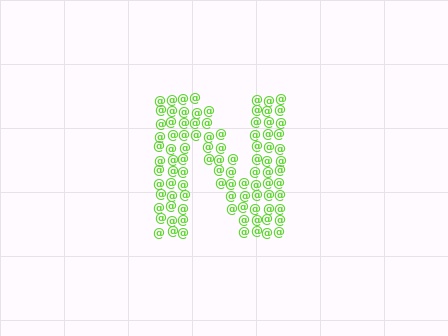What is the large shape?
The large shape is the letter N.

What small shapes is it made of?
It is made of small at signs.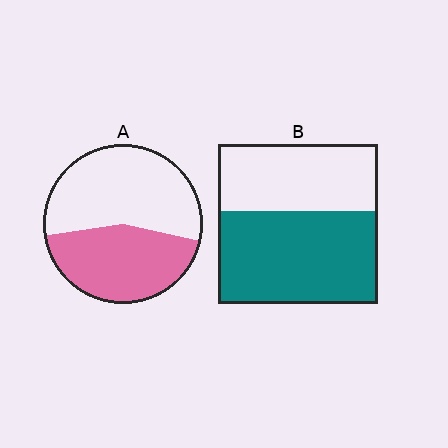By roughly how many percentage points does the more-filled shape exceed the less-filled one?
By roughly 15 percentage points (B over A).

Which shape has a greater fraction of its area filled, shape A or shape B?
Shape B.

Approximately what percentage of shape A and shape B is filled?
A is approximately 45% and B is approximately 60%.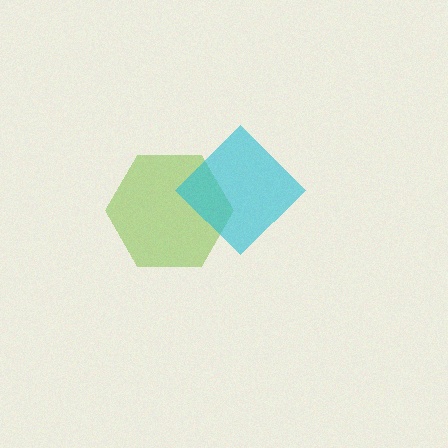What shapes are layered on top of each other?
The layered shapes are: a lime hexagon, a cyan diamond.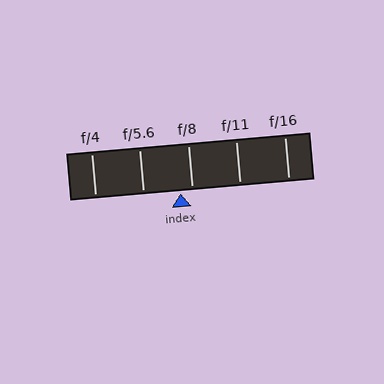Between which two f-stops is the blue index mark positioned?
The index mark is between f/5.6 and f/8.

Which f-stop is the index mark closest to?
The index mark is closest to f/8.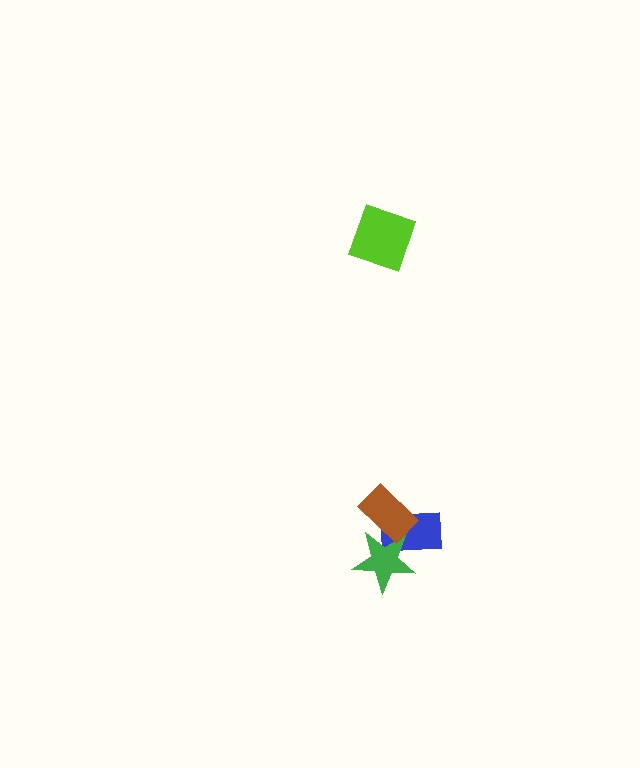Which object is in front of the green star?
The brown rectangle is in front of the green star.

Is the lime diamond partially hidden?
No, no other shape covers it.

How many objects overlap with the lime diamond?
0 objects overlap with the lime diamond.